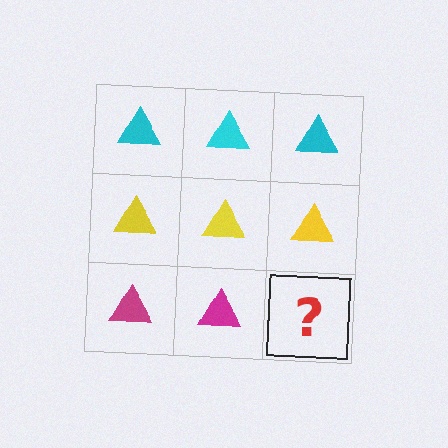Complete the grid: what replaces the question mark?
The question mark should be replaced with a magenta triangle.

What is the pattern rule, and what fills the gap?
The rule is that each row has a consistent color. The gap should be filled with a magenta triangle.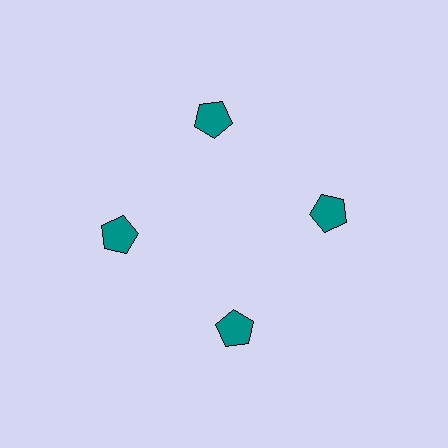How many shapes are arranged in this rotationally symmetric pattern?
There are 4 shapes, arranged in 4 groups of 1.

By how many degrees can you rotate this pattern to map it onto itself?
The pattern maps onto itself every 90 degrees of rotation.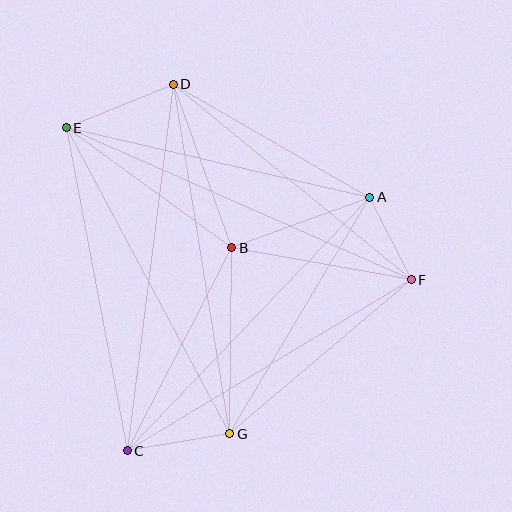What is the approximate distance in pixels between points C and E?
The distance between C and E is approximately 329 pixels.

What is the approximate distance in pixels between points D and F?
The distance between D and F is approximately 308 pixels.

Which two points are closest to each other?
Points A and F are closest to each other.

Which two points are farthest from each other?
Points E and F are farthest from each other.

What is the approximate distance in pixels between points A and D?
The distance between A and D is approximately 227 pixels.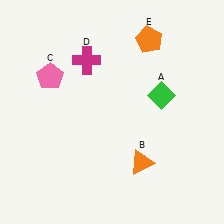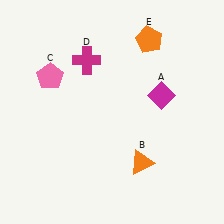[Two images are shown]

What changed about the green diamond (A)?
In Image 1, A is green. In Image 2, it changed to magenta.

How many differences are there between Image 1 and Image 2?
There is 1 difference between the two images.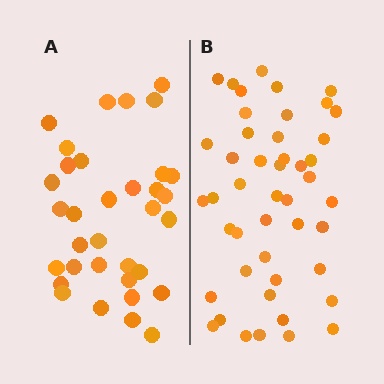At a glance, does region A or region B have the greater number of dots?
Region B (the right region) has more dots.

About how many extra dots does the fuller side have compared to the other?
Region B has roughly 12 or so more dots than region A.